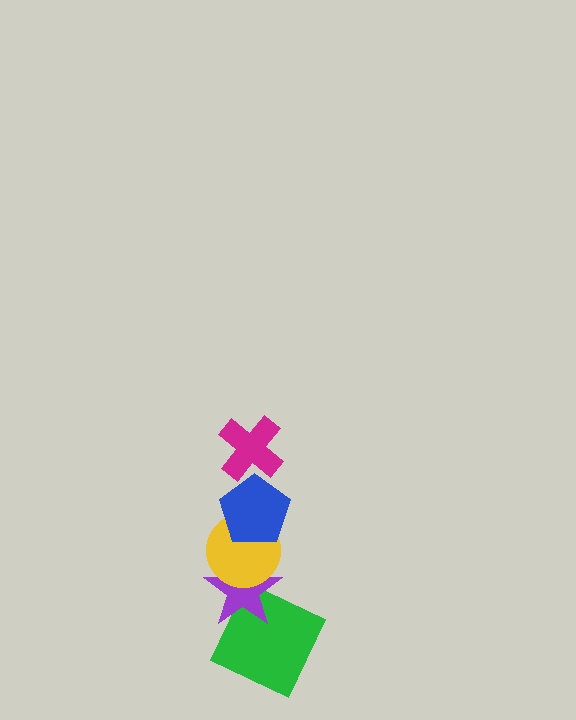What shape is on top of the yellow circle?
The blue pentagon is on top of the yellow circle.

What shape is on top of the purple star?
The yellow circle is on top of the purple star.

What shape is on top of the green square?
The purple star is on top of the green square.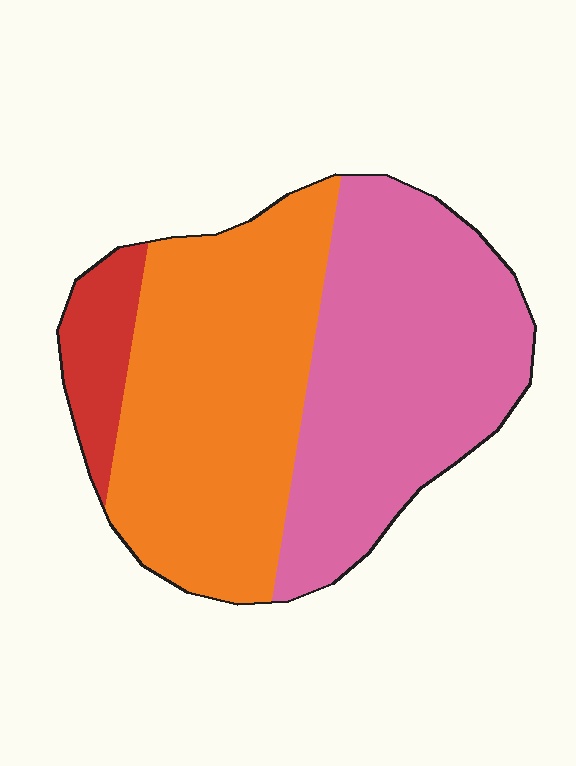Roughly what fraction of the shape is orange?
Orange covers 46% of the shape.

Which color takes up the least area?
Red, at roughly 10%.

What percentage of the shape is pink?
Pink covers 45% of the shape.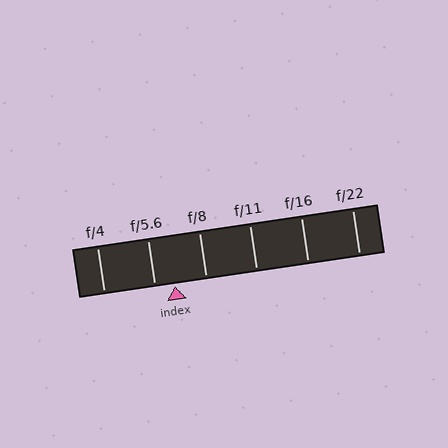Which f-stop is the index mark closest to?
The index mark is closest to f/5.6.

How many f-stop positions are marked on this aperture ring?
There are 6 f-stop positions marked.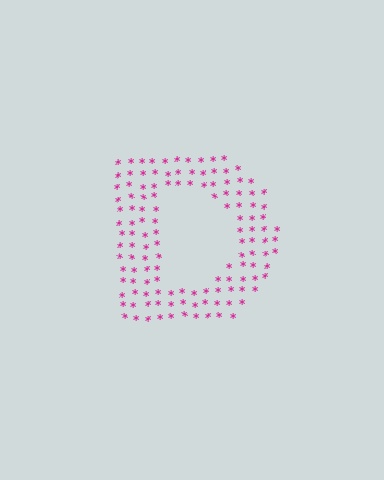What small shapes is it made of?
It is made of small asterisks.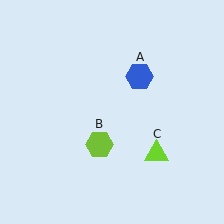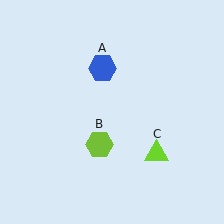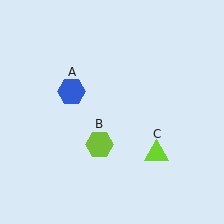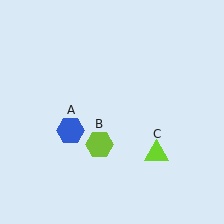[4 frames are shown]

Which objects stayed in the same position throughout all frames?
Lime hexagon (object B) and lime triangle (object C) remained stationary.